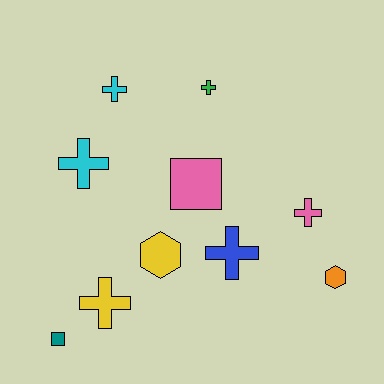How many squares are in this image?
There are 2 squares.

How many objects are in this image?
There are 10 objects.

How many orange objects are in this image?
There is 1 orange object.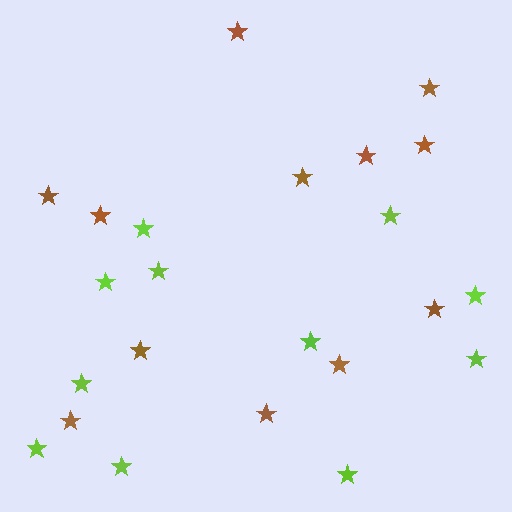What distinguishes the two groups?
There are 2 groups: one group of brown stars (12) and one group of lime stars (11).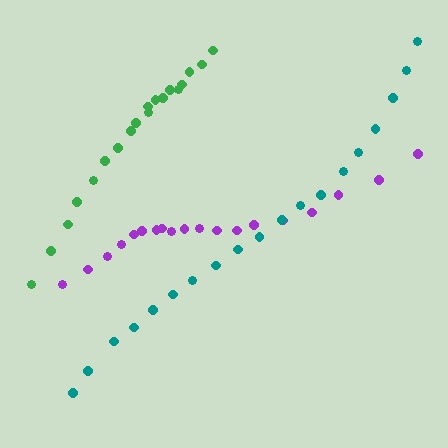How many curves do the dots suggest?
There are 3 distinct paths.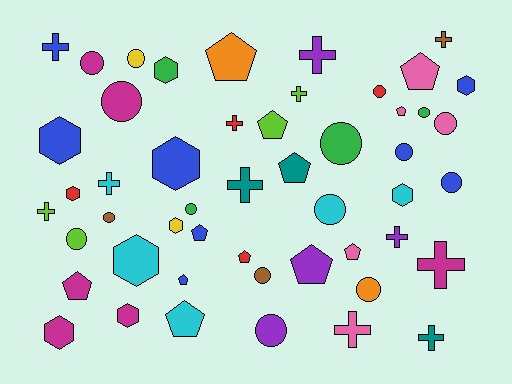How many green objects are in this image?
There are 4 green objects.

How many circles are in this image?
There are 16 circles.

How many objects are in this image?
There are 50 objects.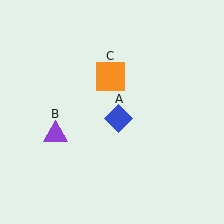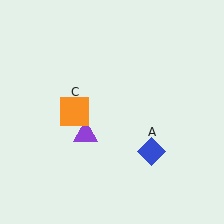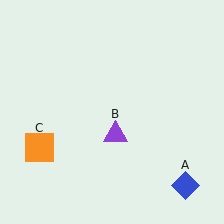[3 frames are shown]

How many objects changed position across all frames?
3 objects changed position: blue diamond (object A), purple triangle (object B), orange square (object C).